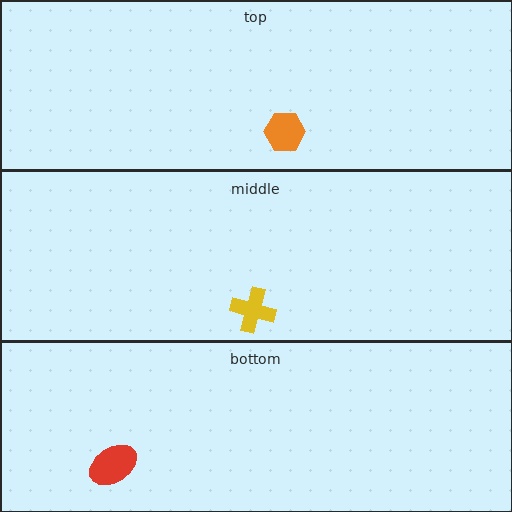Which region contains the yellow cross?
The middle region.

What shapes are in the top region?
The orange hexagon.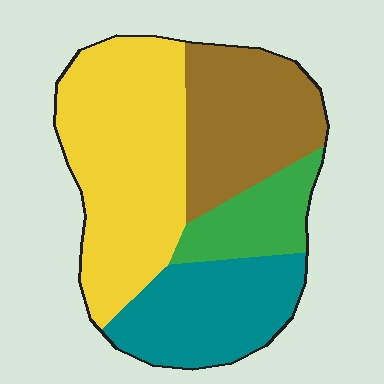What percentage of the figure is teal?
Teal takes up about one quarter (1/4) of the figure.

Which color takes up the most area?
Yellow, at roughly 40%.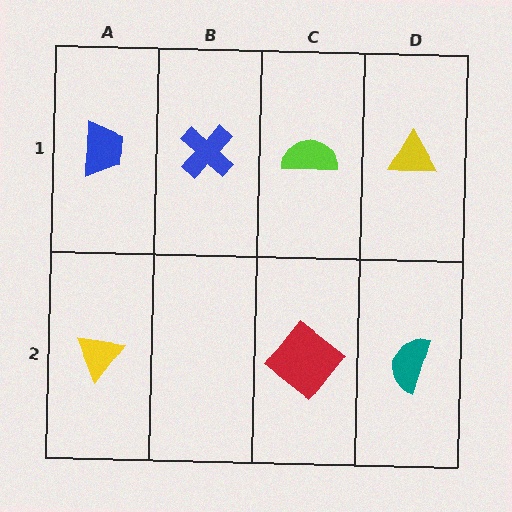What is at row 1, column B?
A blue cross.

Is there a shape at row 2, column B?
No, that cell is empty.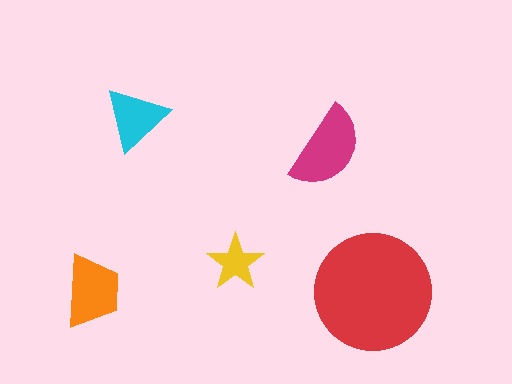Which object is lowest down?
The red circle is bottommost.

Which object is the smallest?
The yellow star.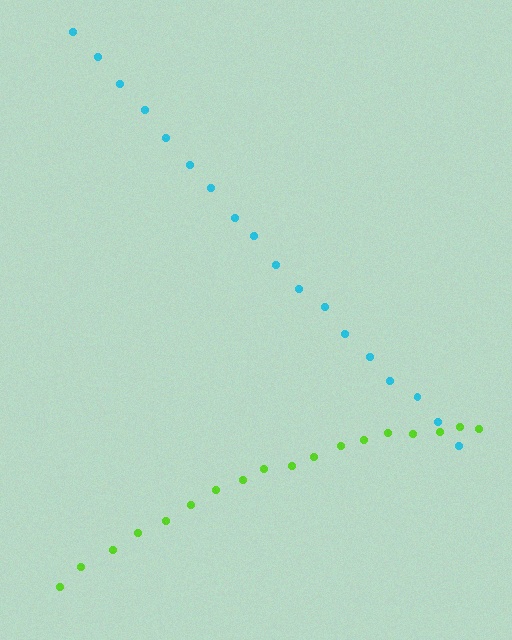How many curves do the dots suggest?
There are 2 distinct paths.